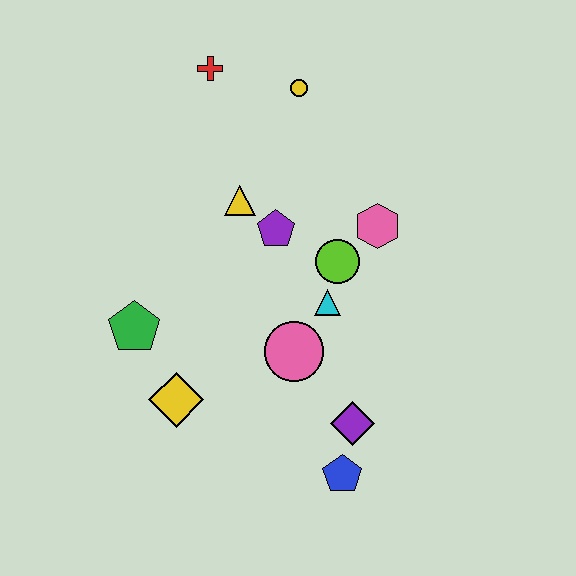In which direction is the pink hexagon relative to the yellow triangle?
The pink hexagon is to the right of the yellow triangle.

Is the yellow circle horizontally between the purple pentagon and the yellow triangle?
No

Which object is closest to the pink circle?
The cyan triangle is closest to the pink circle.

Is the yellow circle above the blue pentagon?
Yes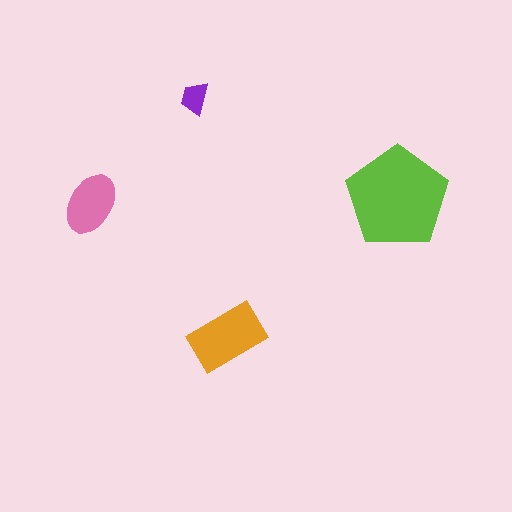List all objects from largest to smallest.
The lime pentagon, the orange rectangle, the pink ellipse, the purple trapezoid.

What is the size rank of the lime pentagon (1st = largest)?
1st.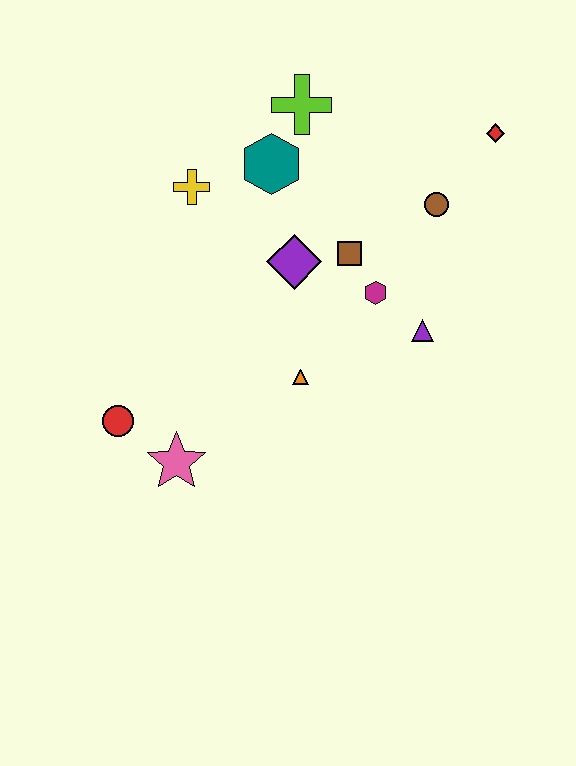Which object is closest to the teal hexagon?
The lime cross is closest to the teal hexagon.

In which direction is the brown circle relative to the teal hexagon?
The brown circle is to the right of the teal hexagon.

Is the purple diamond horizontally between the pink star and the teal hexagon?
No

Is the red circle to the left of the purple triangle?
Yes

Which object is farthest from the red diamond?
The red circle is farthest from the red diamond.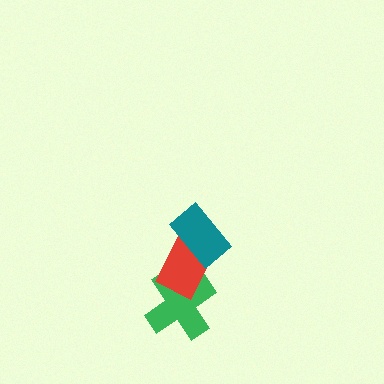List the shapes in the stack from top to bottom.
From top to bottom: the teal rectangle, the red rectangle, the green cross.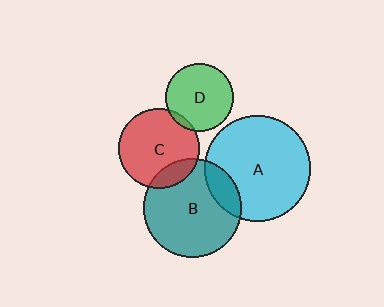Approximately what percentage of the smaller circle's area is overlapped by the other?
Approximately 15%.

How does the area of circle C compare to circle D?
Approximately 1.4 times.